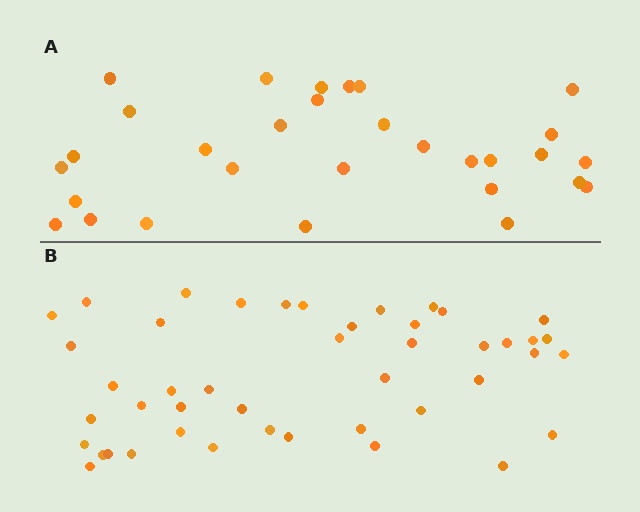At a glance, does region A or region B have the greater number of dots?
Region B (the bottom region) has more dots.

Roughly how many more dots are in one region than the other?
Region B has approximately 15 more dots than region A.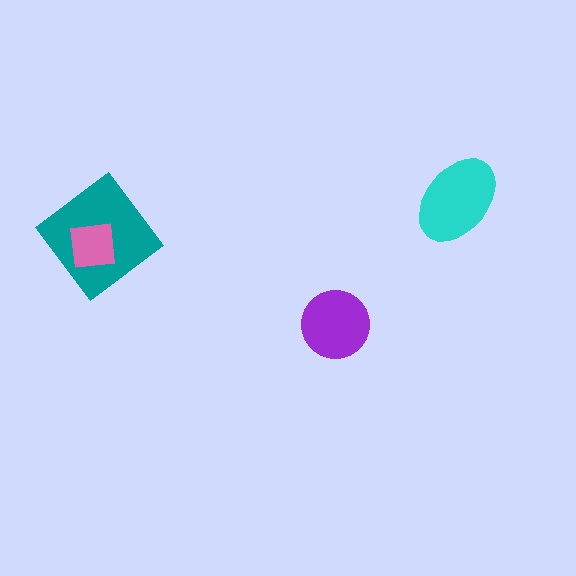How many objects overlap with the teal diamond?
1 object overlaps with the teal diamond.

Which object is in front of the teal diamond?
The pink square is in front of the teal diamond.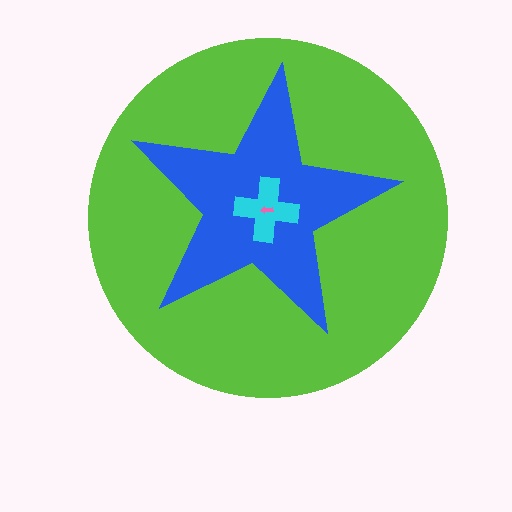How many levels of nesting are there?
4.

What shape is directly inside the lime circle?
The blue star.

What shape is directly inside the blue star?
The cyan cross.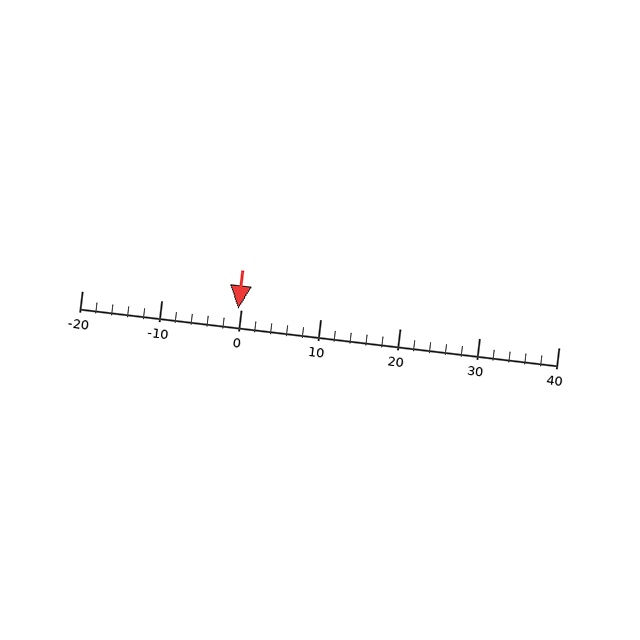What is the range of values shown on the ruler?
The ruler shows values from -20 to 40.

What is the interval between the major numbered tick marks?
The major tick marks are spaced 10 units apart.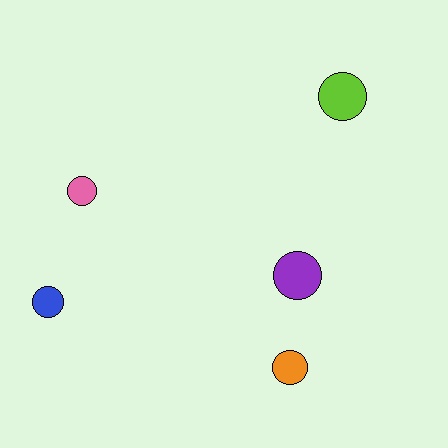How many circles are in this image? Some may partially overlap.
There are 5 circles.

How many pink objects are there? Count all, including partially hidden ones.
There is 1 pink object.